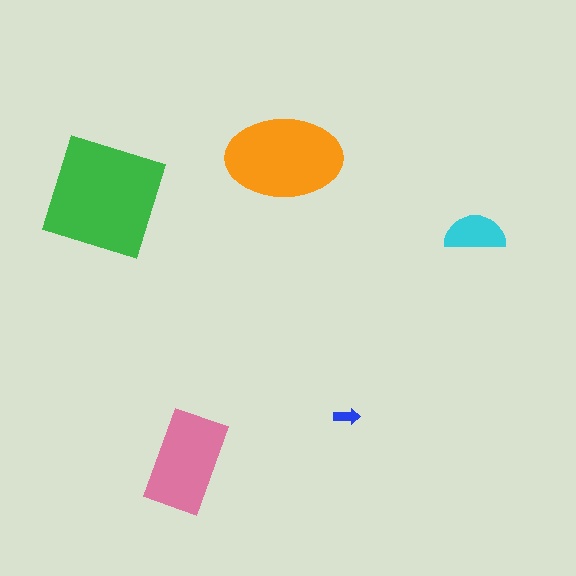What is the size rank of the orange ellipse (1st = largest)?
2nd.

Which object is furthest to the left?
The green square is leftmost.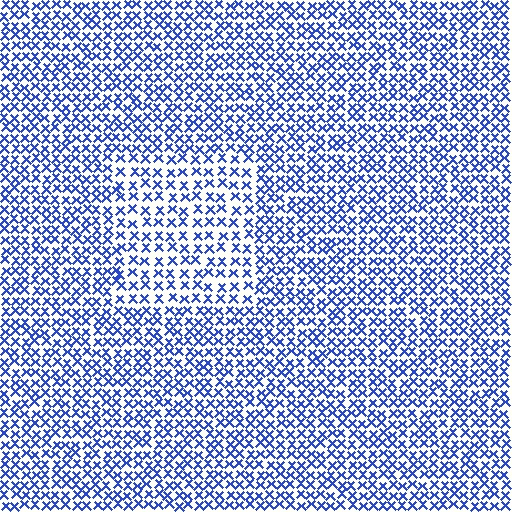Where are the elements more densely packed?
The elements are more densely packed outside the rectangle boundary.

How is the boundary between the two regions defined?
The boundary is defined by a change in element density (approximately 1.5x ratio). All elements are the same color, size, and shape.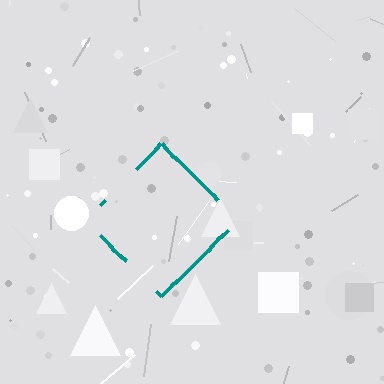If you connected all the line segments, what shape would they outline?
They would outline a diamond.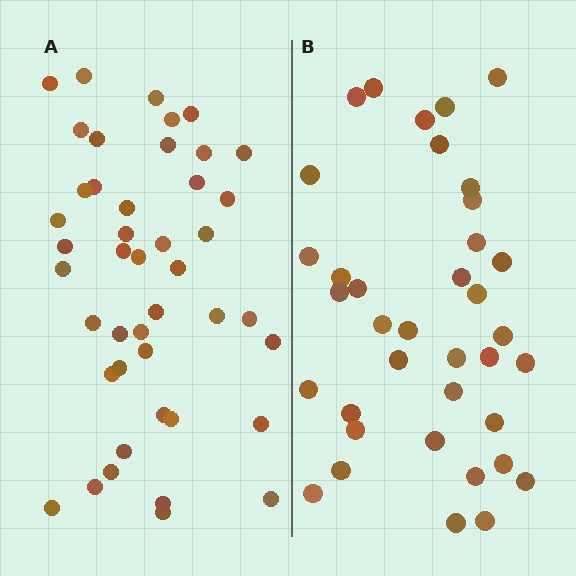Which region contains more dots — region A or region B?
Region A (the left region) has more dots.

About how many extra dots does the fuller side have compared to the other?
Region A has roughly 8 or so more dots than region B.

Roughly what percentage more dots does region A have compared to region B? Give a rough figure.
About 20% more.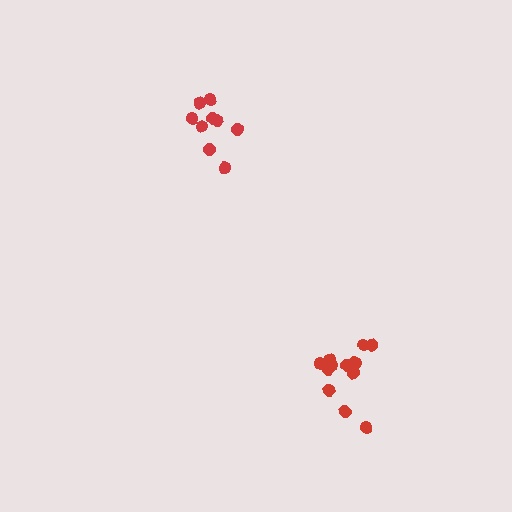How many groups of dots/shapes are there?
There are 2 groups.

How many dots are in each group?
Group 1: 9 dots, Group 2: 13 dots (22 total).